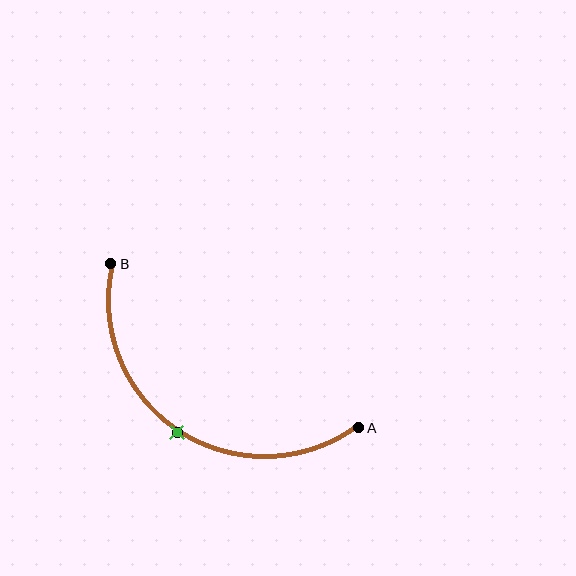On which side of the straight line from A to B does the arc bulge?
The arc bulges below the straight line connecting A and B.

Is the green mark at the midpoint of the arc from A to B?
Yes. The green mark lies on the arc at equal arc-length from both A and B — it is the arc midpoint.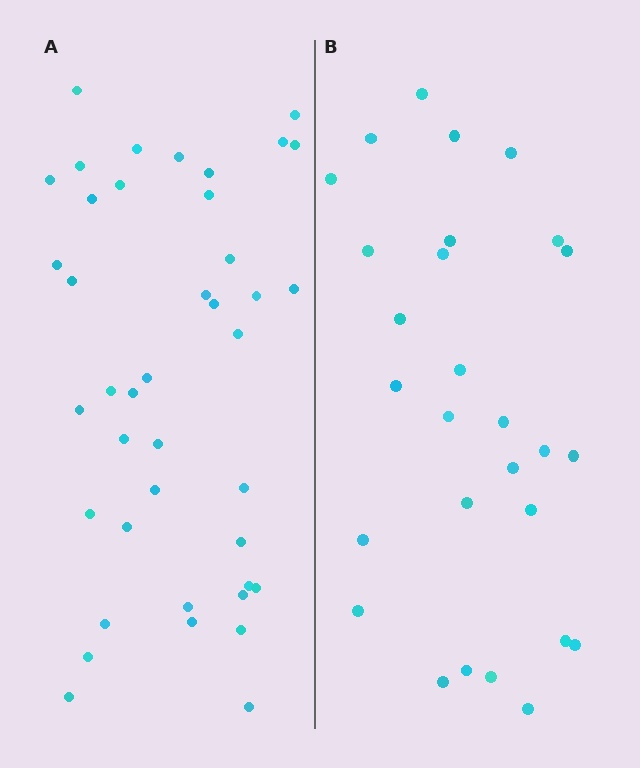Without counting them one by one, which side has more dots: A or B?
Region A (the left region) has more dots.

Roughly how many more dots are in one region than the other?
Region A has approximately 15 more dots than region B.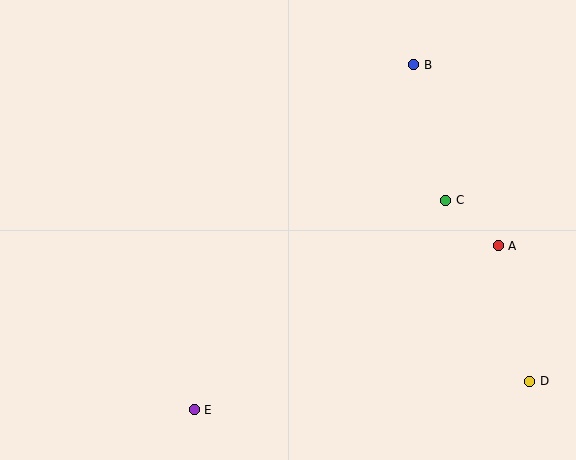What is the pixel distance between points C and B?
The distance between C and B is 139 pixels.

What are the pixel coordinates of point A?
Point A is at (498, 246).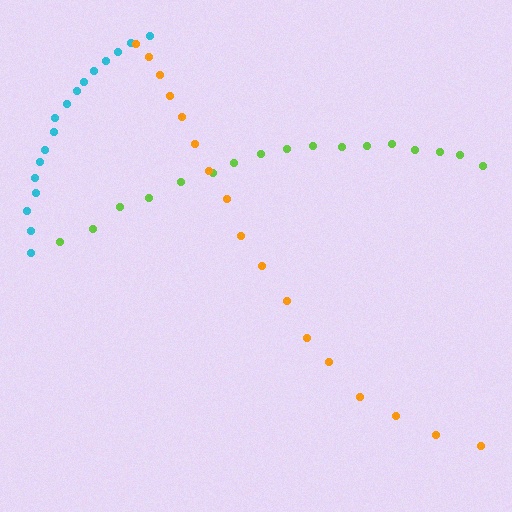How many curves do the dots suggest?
There are 3 distinct paths.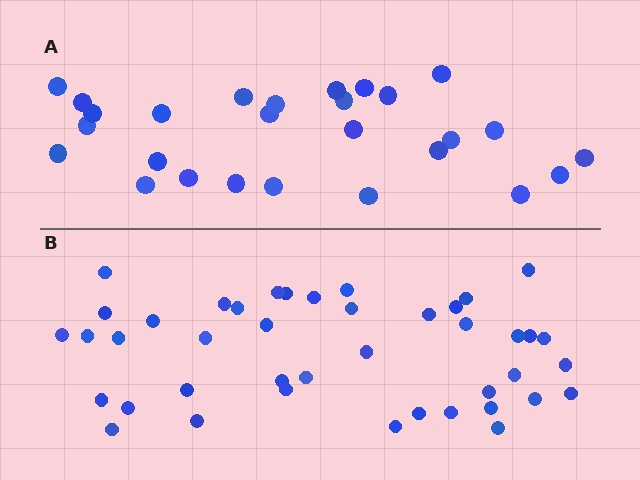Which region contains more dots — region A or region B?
Region B (the bottom region) has more dots.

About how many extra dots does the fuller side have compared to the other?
Region B has approximately 15 more dots than region A.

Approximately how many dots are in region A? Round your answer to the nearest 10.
About 30 dots. (The exact count is 27, which rounds to 30.)